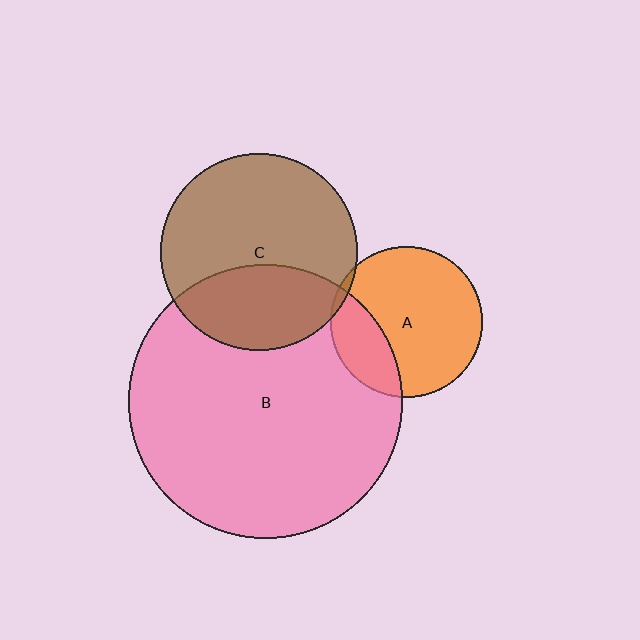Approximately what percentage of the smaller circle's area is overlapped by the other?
Approximately 5%.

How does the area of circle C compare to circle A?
Approximately 1.7 times.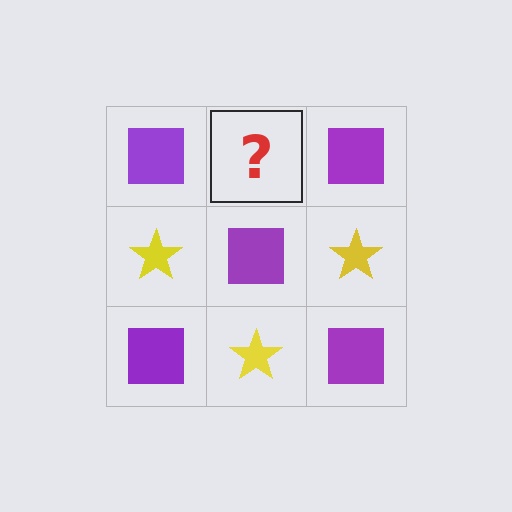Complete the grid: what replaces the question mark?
The question mark should be replaced with a yellow star.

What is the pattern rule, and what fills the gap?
The rule is that it alternates purple square and yellow star in a checkerboard pattern. The gap should be filled with a yellow star.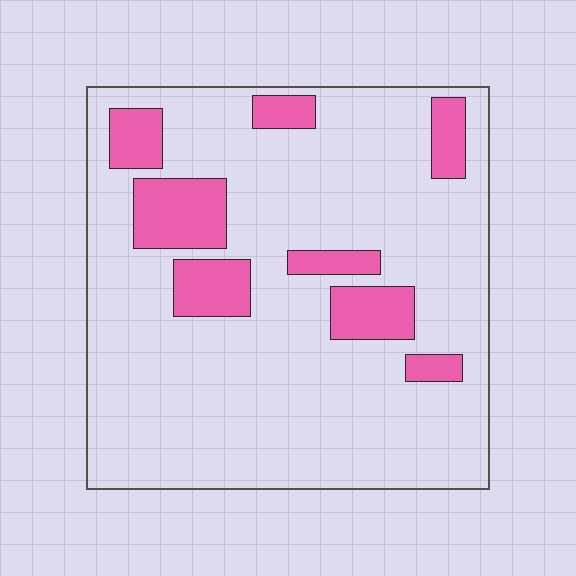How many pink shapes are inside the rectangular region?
8.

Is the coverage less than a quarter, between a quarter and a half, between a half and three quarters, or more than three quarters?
Less than a quarter.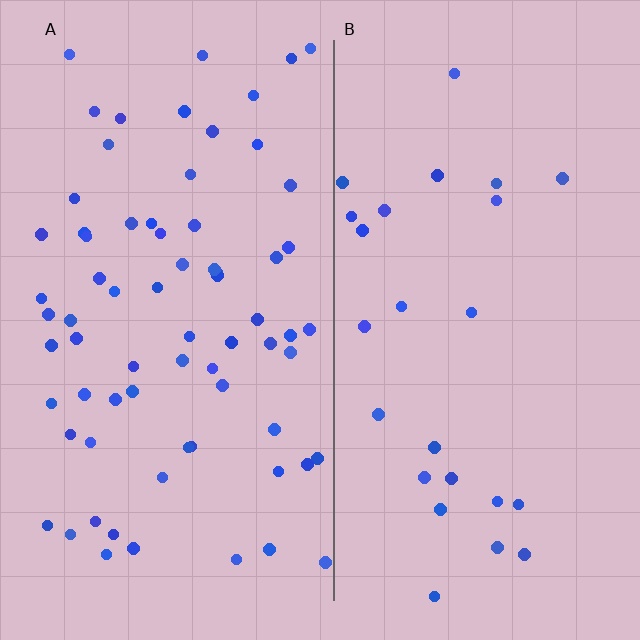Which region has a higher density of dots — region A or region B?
A (the left).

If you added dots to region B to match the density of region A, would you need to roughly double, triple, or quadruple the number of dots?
Approximately triple.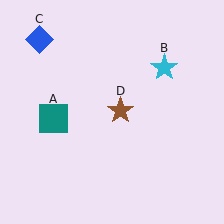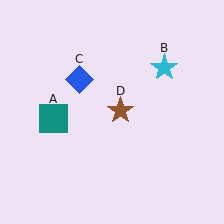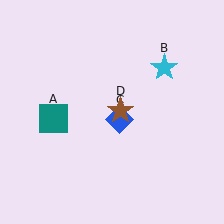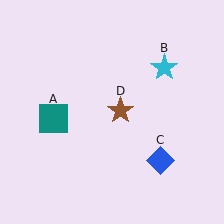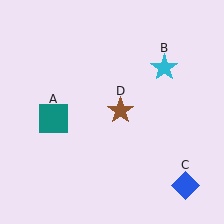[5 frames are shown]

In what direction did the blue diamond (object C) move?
The blue diamond (object C) moved down and to the right.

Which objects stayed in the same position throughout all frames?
Teal square (object A) and cyan star (object B) and brown star (object D) remained stationary.